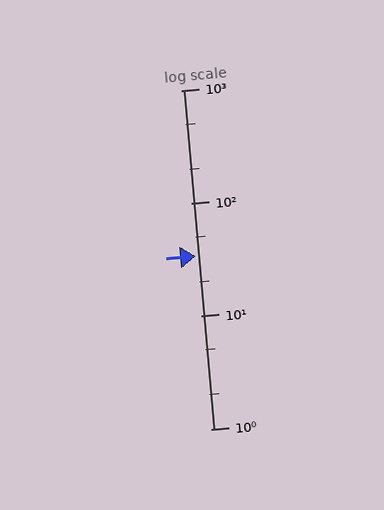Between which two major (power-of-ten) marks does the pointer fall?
The pointer is between 10 and 100.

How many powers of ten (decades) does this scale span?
The scale spans 3 decades, from 1 to 1000.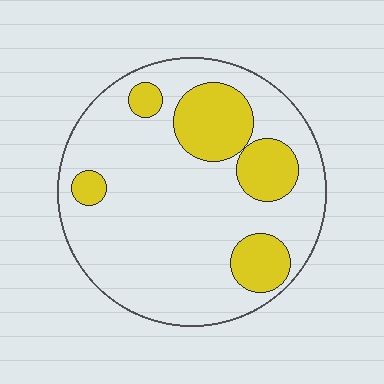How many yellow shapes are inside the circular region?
5.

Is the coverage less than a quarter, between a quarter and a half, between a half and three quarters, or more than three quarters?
Less than a quarter.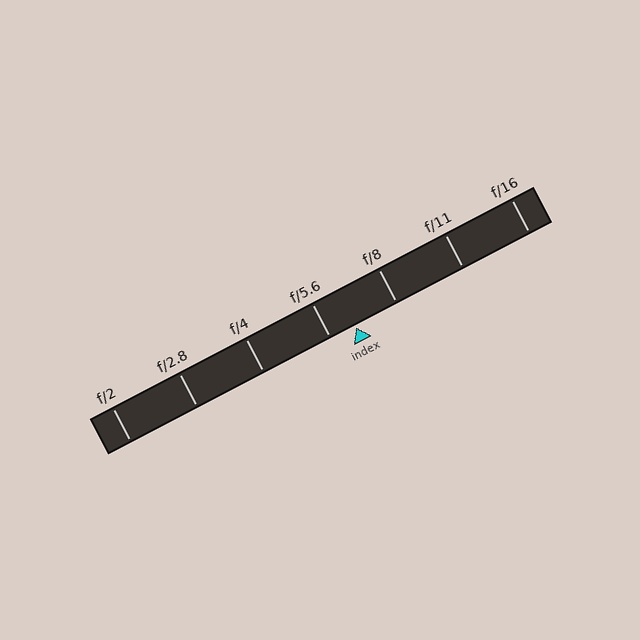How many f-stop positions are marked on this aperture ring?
There are 7 f-stop positions marked.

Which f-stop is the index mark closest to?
The index mark is closest to f/5.6.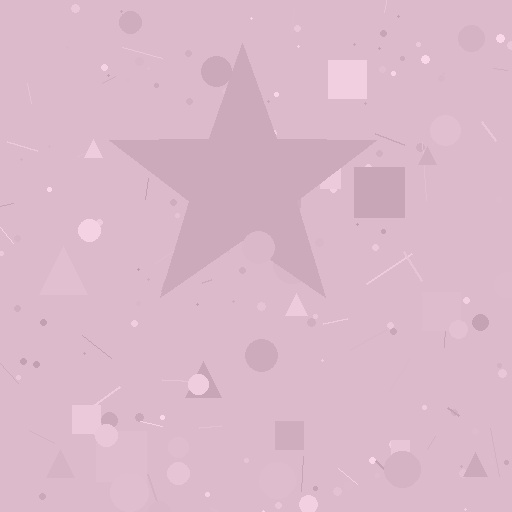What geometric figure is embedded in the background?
A star is embedded in the background.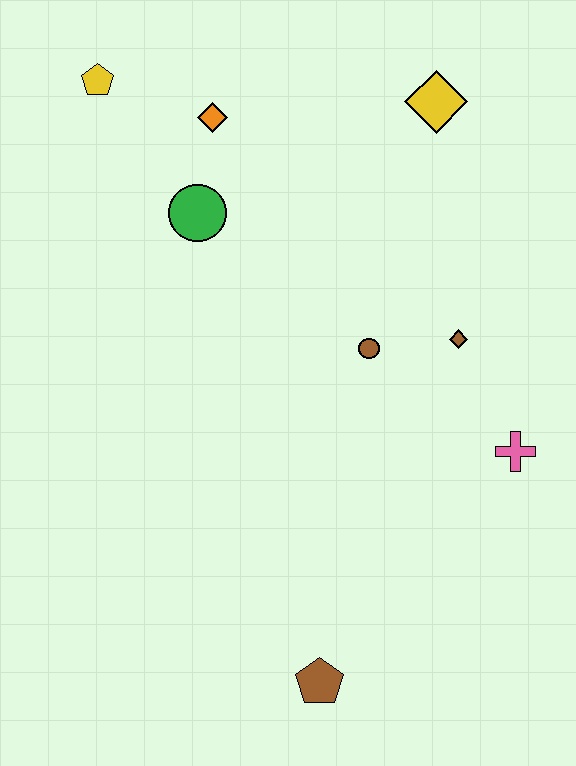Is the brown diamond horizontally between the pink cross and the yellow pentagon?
Yes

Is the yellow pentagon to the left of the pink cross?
Yes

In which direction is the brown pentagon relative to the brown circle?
The brown pentagon is below the brown circle.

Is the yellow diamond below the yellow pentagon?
Yes